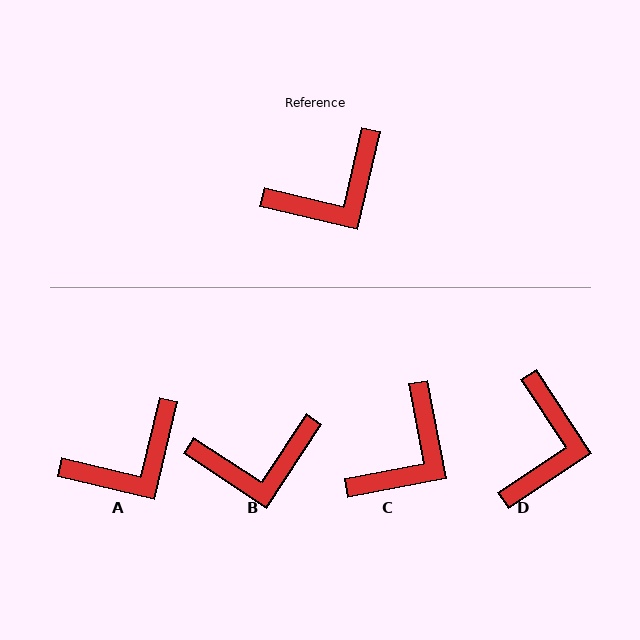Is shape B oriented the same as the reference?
No, it is off by about 20 degrees.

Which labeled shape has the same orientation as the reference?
A.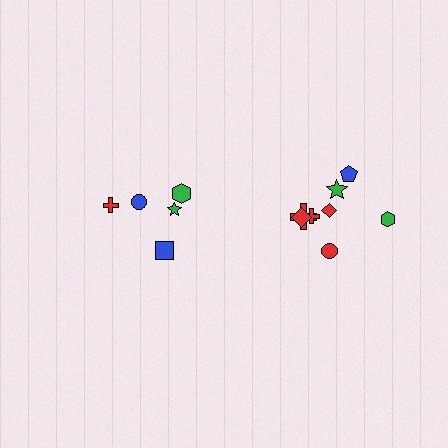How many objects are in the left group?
There are 5 objects.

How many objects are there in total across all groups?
There are 13 objects.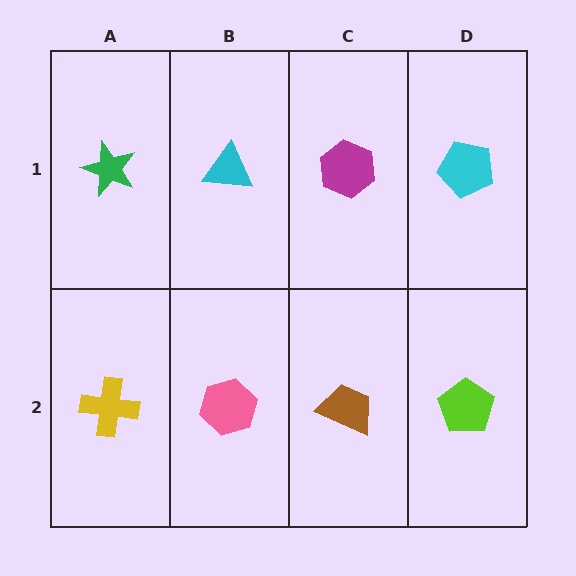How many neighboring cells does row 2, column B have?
3.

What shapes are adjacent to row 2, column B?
A cyan triangle (row 1, column B), a yellow cross (row 2, column A), a brown trapezoid (row 2, column C).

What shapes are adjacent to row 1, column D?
A lime pentagon (row 2, column D), a magenta hexagon (row 1, column C).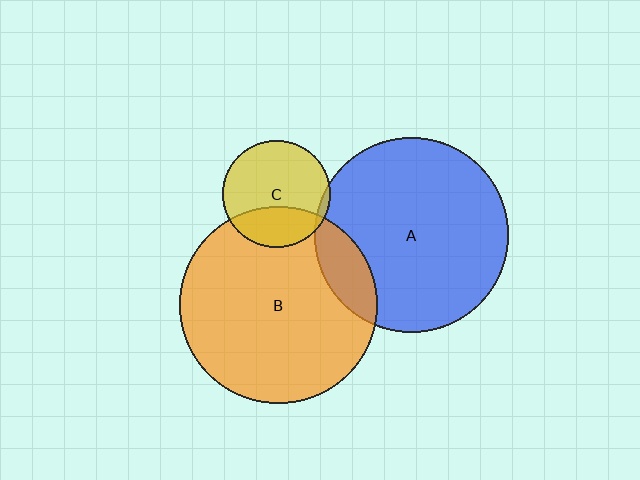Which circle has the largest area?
Circle B (orange).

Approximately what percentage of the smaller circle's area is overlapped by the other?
Approximately 30%.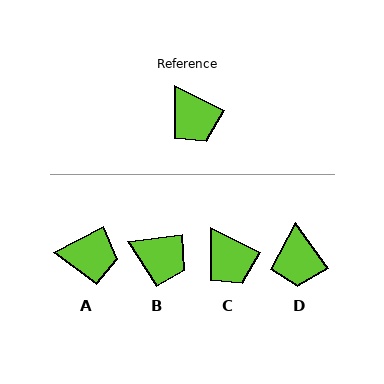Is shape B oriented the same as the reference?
No, it is off by about 34 degrees.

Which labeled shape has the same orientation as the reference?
C.